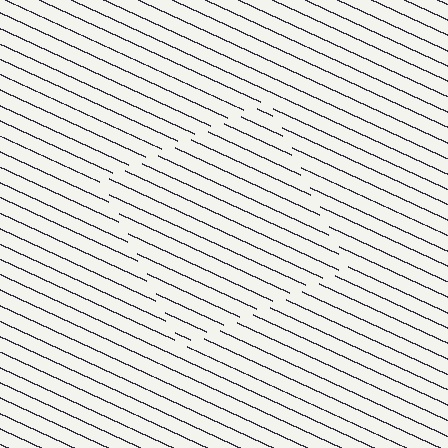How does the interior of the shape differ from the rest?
The interior of the shape contains the same grating, shifted by half a period — the contour is defined by the phase discontinuity where line-ends from the inner and outer gratings abut.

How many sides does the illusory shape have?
4 sides — the line-ends trace a square.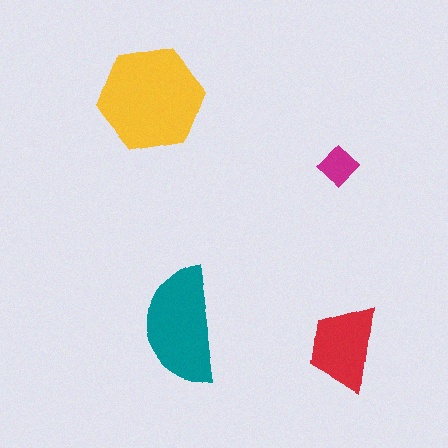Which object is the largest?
The yellow hexagon.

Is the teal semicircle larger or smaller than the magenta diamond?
Larger.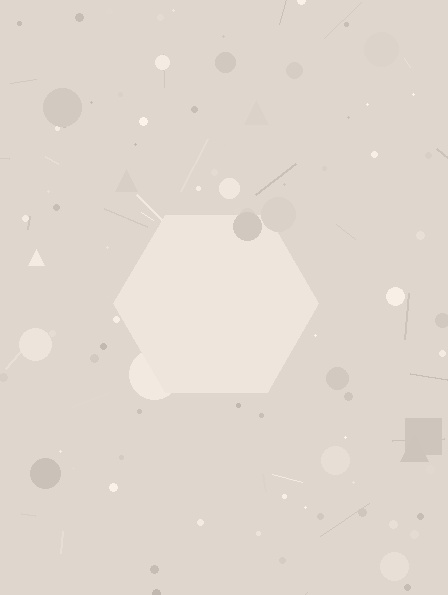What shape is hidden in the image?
A hexagon is hidden in the image.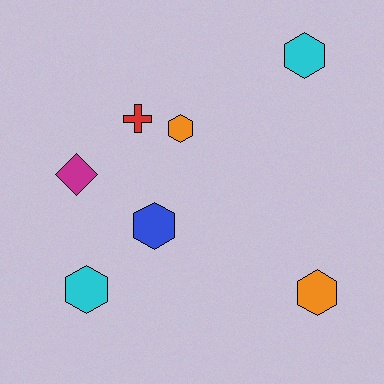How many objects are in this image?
There are 7 objects.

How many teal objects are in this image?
There are no teal objects.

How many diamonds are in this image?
There is 1 diamond.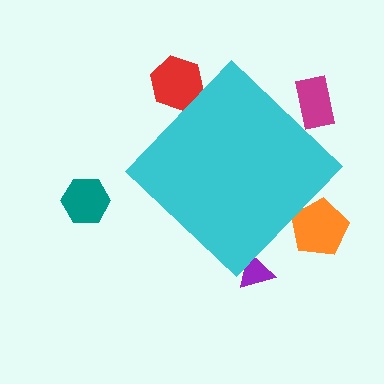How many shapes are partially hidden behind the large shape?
4 shapes are partially hidden.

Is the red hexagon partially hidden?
Yes, the red hexagon is partially hidden behind the cyan diamond.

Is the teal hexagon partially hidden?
No, the teal hexagon is fully visible.